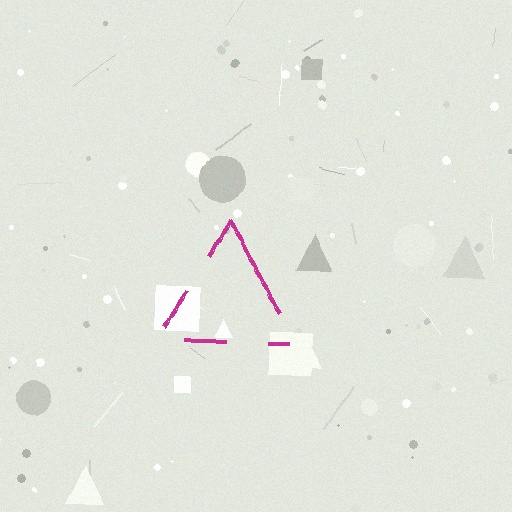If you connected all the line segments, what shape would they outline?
They would outline a triangle.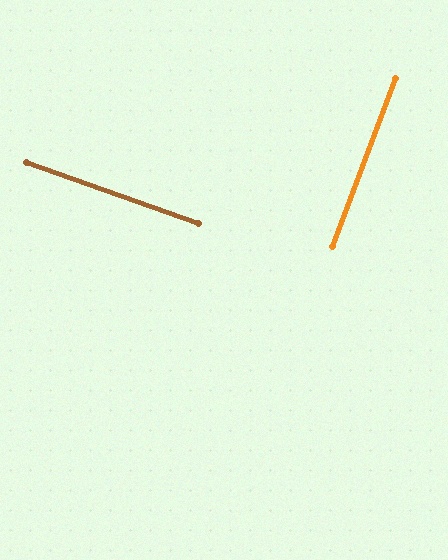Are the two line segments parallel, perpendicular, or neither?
Perpendicular — they meet at approximately 89°.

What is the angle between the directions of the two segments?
Approximately 89 degrees.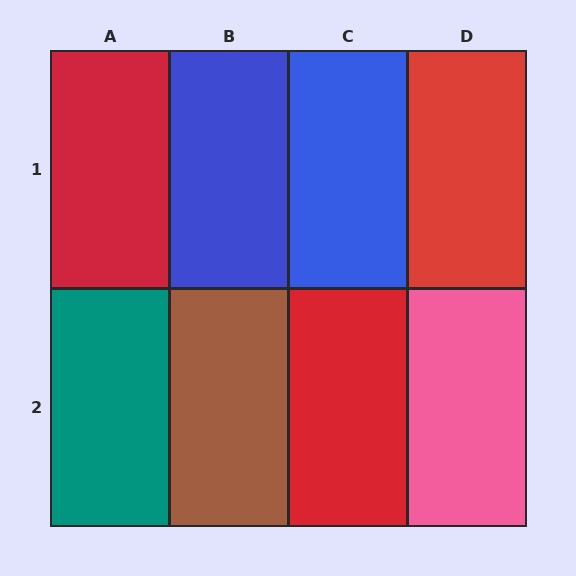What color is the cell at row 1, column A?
Red.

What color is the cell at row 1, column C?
Blue.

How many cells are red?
3 cells are red.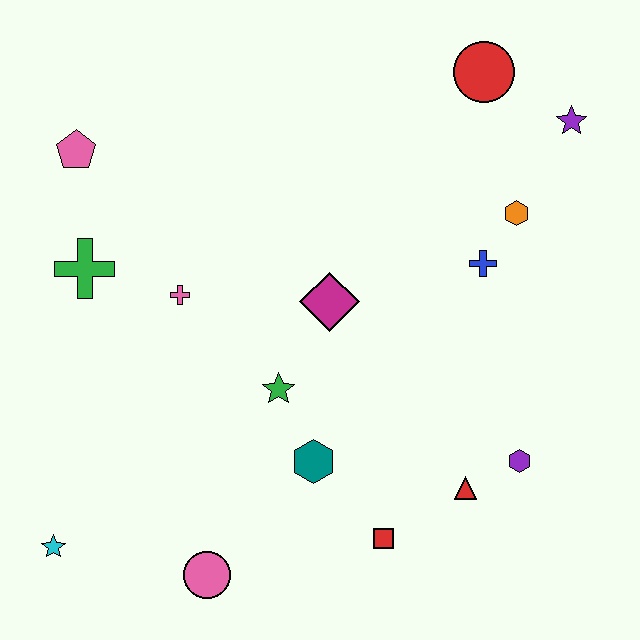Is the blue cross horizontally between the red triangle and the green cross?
No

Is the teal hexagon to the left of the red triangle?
Yes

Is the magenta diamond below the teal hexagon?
No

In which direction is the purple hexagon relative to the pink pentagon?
The purple hexagon is to the right of the pink pentagon.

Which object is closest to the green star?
The teal hexagon is closest to the green star.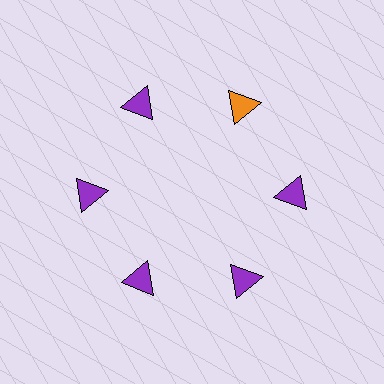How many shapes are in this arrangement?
There are 6 shapes arranged in a ring pattern.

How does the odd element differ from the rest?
It has a different color: orange instead of purple.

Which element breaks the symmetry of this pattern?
The orange triangle at roughly the 1 o'clock position breaks the symmetry. All other shapes are purple triangles.